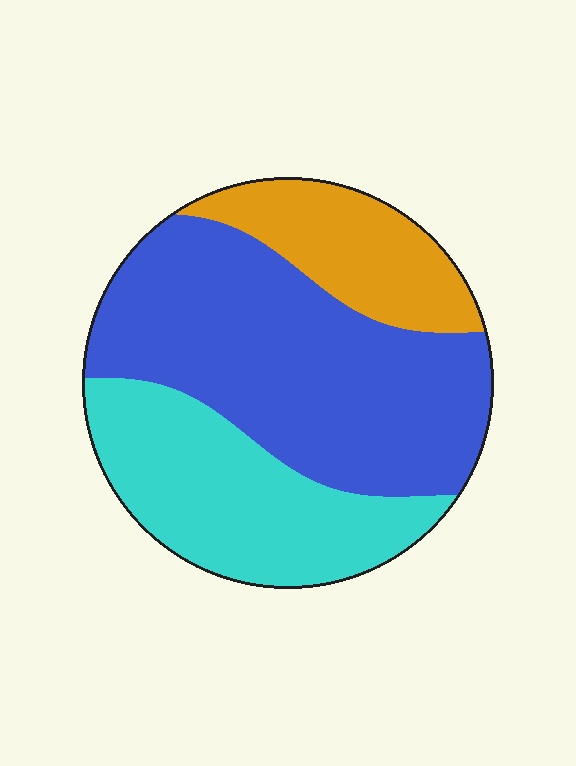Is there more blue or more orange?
Blue.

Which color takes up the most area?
Blue, at roughly 50%.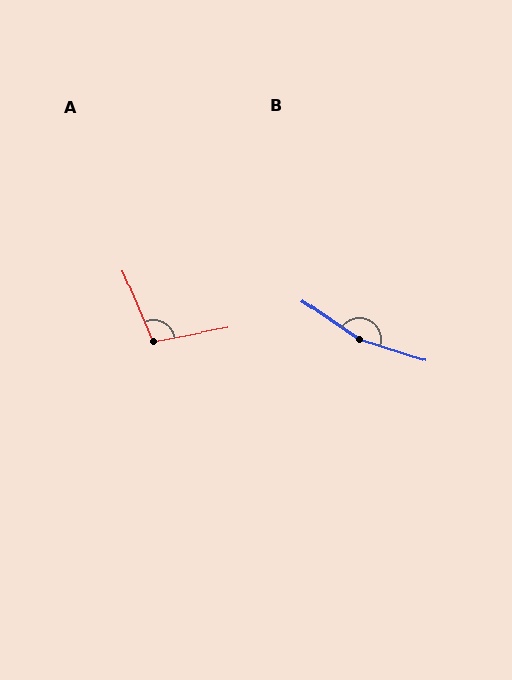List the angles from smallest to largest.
A (102°), B (164°).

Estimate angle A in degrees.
Approximately 102 degrees.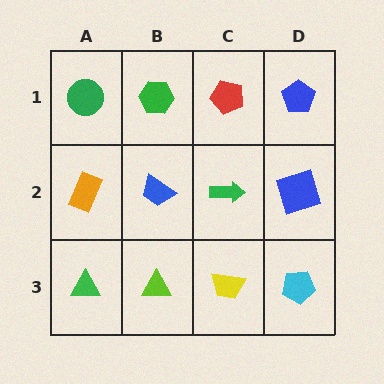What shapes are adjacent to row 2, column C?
A red pentagon (row 1, column C), a yellow trapezoid (row 3, column C), a blue trapezoid (row 2, column B), a blue square (row 2, column D).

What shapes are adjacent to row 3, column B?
A blue trapezoid (row 2, column B), a green triangle (row 3, column A), a yellow trapezoid (row 3, column C).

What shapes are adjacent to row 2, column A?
A green circle (row 1, column A), a green triangle (row 3, column A), a blue trapezoid (row 2, column B).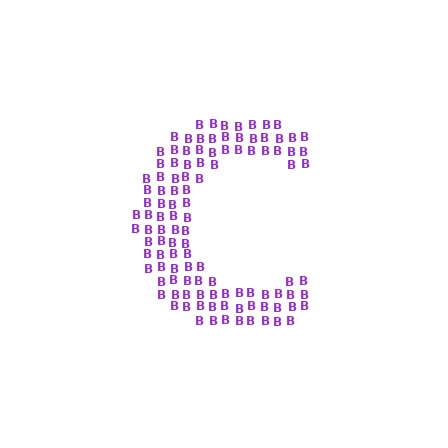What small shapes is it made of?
It is made of small letter B's.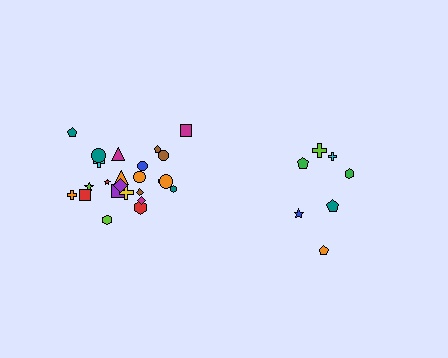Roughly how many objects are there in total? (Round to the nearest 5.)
Roughly 30 objects in total.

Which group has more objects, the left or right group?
The left group.